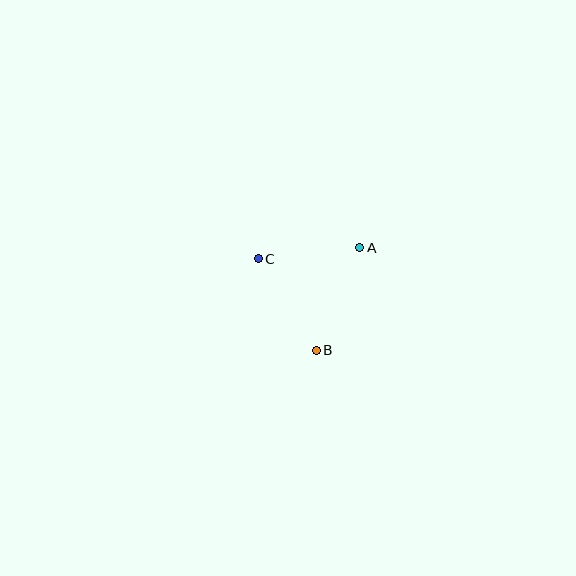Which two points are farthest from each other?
Points A and B are farthest from each other.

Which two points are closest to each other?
Points A and C are closest to each other.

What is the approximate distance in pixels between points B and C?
The distance between B and C is approximately 108 pixels.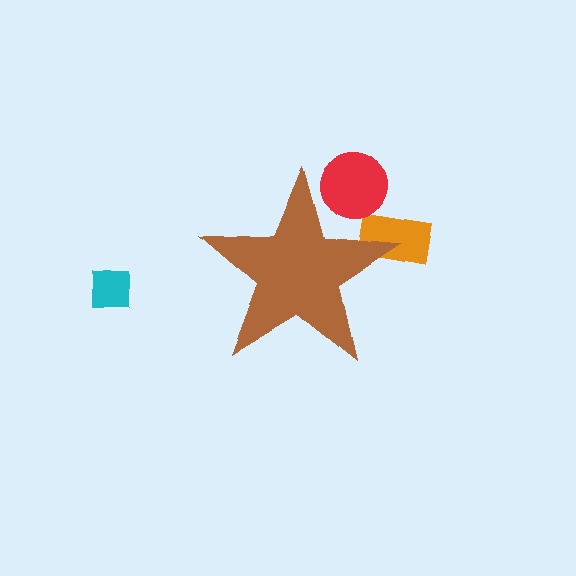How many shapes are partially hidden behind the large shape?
2 shapes are partially hidden.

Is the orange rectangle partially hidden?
Yes, the orange rectangle is partially hidden behind the brown star.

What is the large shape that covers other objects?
A brown star.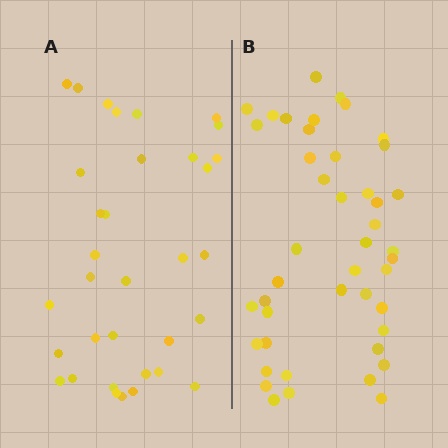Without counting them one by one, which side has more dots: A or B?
Region B (the right region) has more dots.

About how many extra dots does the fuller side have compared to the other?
Region B has roughly 10 or so more dots than region A.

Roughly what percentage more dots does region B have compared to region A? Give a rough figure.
About 30% more.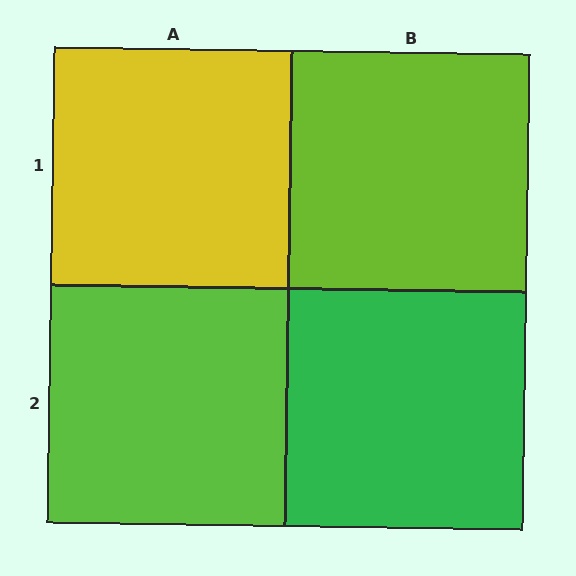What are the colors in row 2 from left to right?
Lime, green.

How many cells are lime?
2 cells are lime.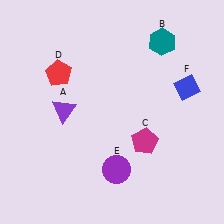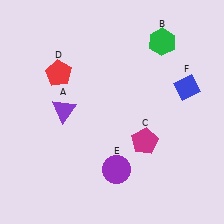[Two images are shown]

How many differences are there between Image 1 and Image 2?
There is 1 difference between the two images.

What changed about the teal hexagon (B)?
In Image 1, B is teal. In Image 2, it changed to green.